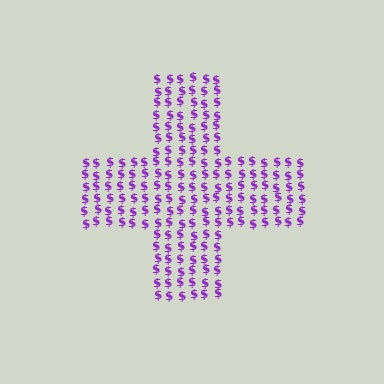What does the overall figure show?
The overall figure shows a cross.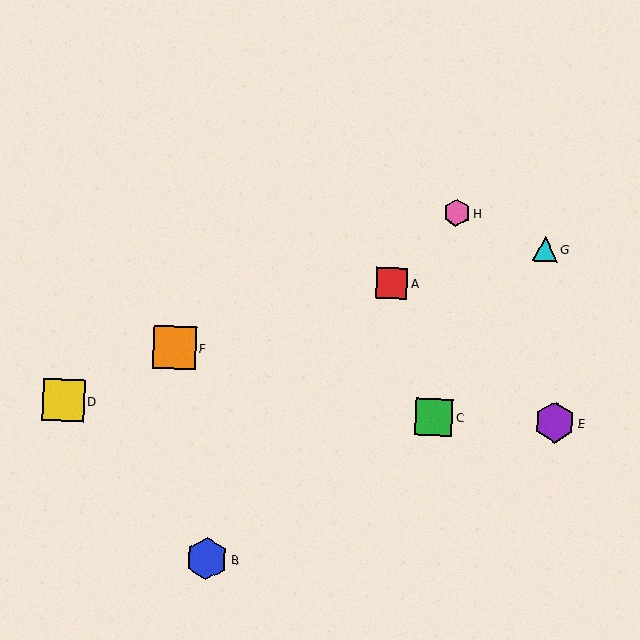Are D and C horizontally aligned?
Yes, both are at y≈400.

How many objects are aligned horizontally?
3 objects (C, D, E) are aligned horizontally.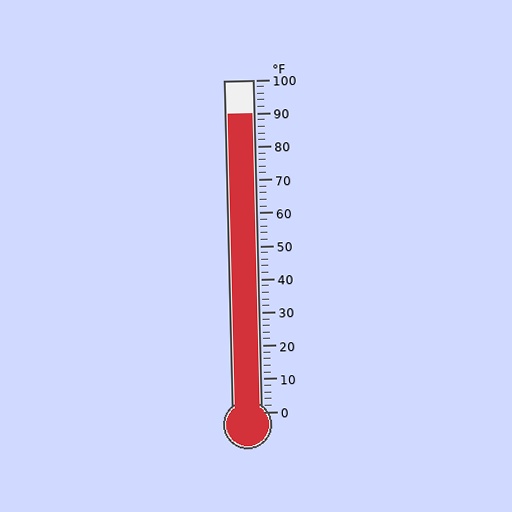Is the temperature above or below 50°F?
The temperature is above 50°F.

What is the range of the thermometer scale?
The thermometer scale ranges from 0°F to 100°F.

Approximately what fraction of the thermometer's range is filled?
The thermometer is filled to approximately 90% of its range.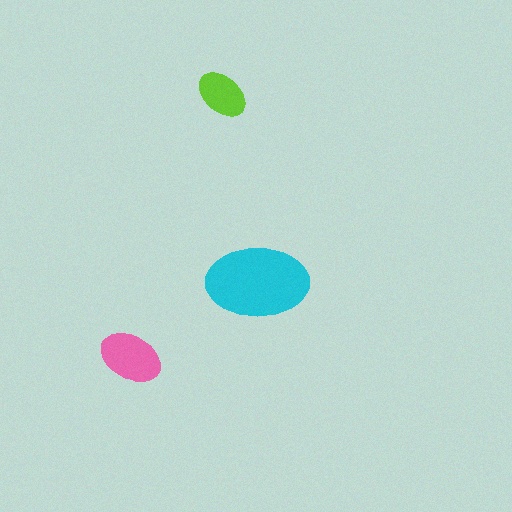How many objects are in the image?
There are 3 objects in the image.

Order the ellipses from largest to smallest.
the cyan one, the pink one, the lime one.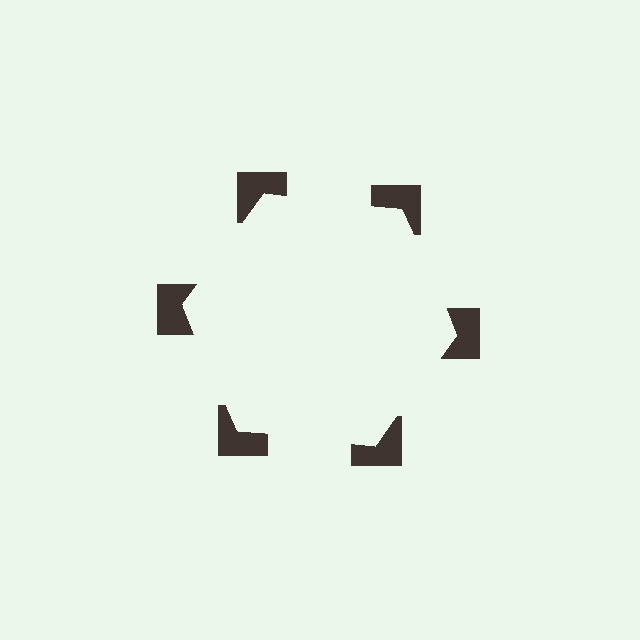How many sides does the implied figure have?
6 sides.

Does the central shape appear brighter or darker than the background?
It typically appears slightly brighter than the background, even though no actual brightness change is drawn.